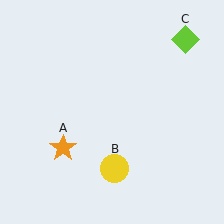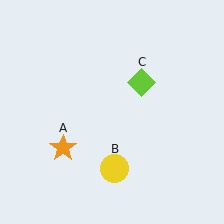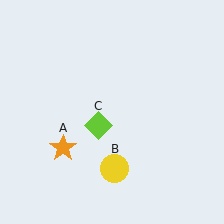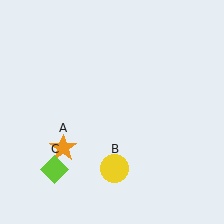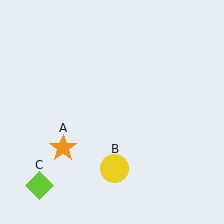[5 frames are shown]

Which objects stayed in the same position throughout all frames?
Orange star (object A) and yellow circle (object B) remained stationary.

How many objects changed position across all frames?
1 object changed position: lime diamond (object C).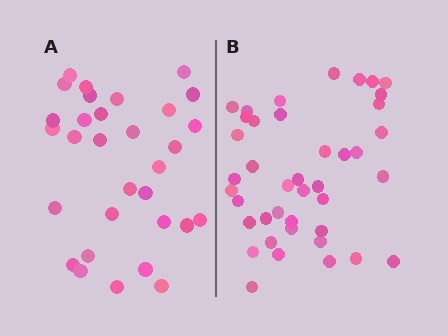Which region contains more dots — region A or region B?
Region B (the right region) has more dots.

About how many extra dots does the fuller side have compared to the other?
Region B has roughly 10 or so more dots than region A.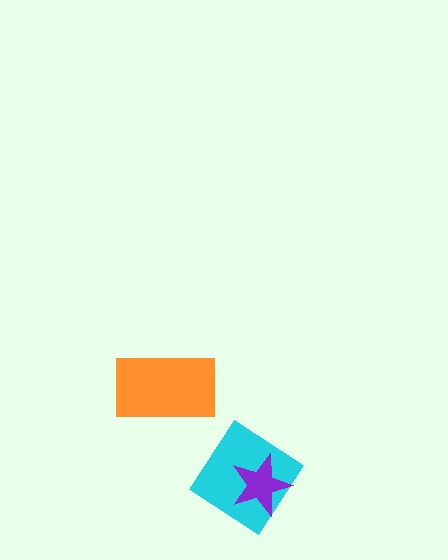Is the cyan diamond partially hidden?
Yes, it is partially covered by another shape.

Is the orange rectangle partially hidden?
No, no other shape covers it.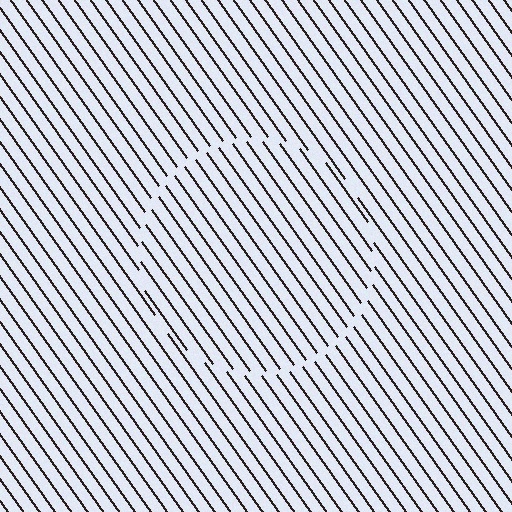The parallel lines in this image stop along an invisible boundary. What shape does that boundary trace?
An illusory circle. The interior of the shape contains the same grating, shifted by half a period — the contour is defined by the phase discontinuity where line-ends from the inner and outer gratings abut.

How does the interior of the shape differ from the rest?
The interior of the shape contains the same grating, shifted by half a period — the contour is defined by the phase discontinuity where line-ends from the inner and outer gratings abut.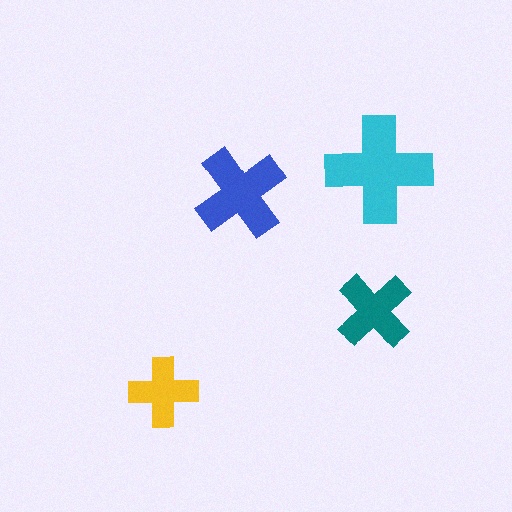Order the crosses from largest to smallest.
the cyan one, the blue one, the teal one, the yellow one.